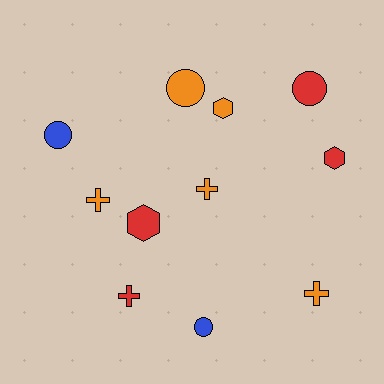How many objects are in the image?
There are 11 objects.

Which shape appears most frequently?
Circle, with 4 objects.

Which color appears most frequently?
Orange, with 5 objects.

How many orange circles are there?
There is 1 orange circle.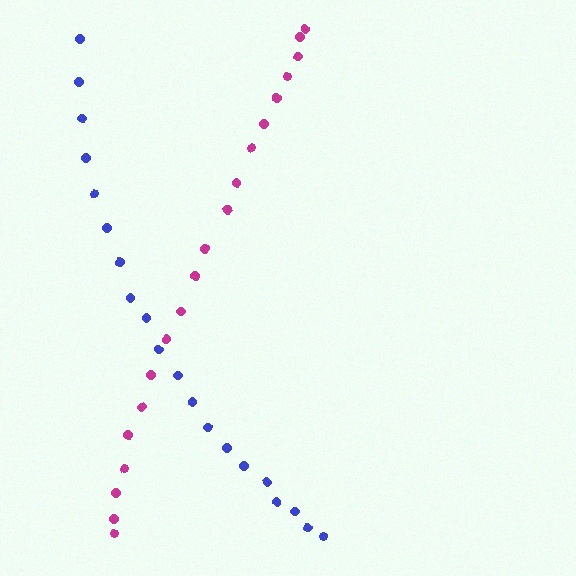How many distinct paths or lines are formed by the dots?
There are 2 distinct paths.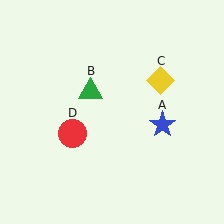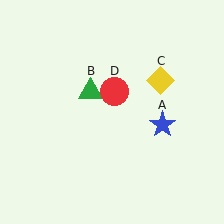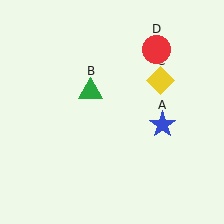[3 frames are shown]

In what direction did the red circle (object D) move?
The red circle (object D) moved up and to the right.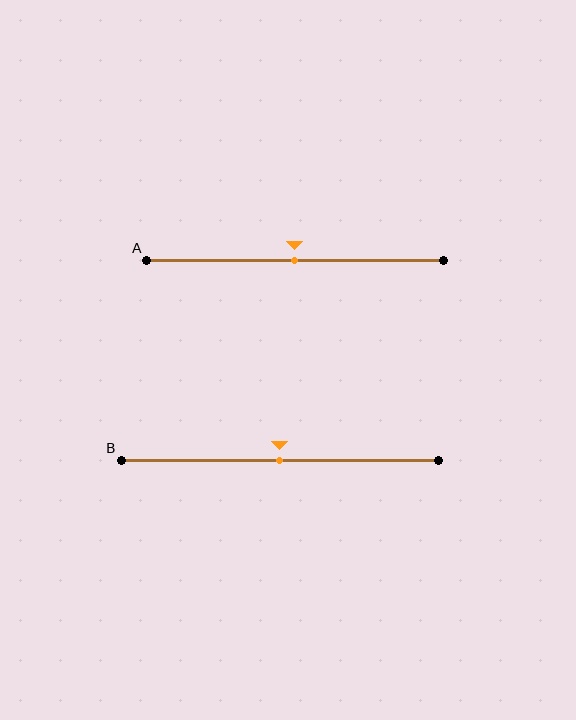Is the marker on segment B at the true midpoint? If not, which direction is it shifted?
Yes, the marker on segment B is at the true midpoint.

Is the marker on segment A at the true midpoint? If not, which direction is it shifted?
Yes, the marker on segment A is at the true midpoint.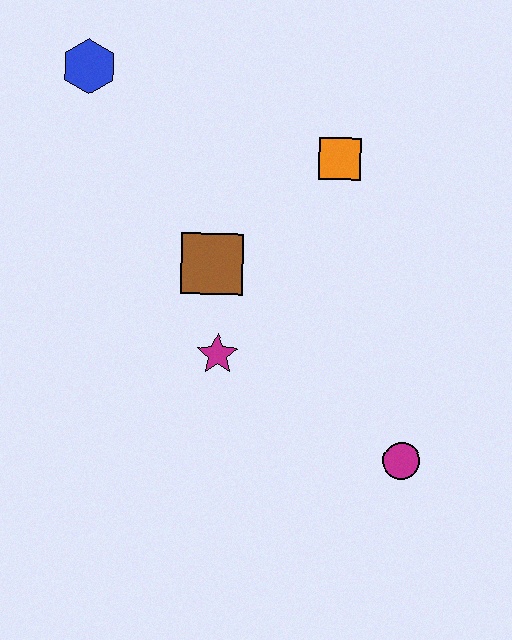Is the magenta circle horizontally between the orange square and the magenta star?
No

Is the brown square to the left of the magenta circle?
Yes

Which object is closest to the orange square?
The brown square is closest to the orange square.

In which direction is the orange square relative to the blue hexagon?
The orange square is to the right of the blue hexagon.